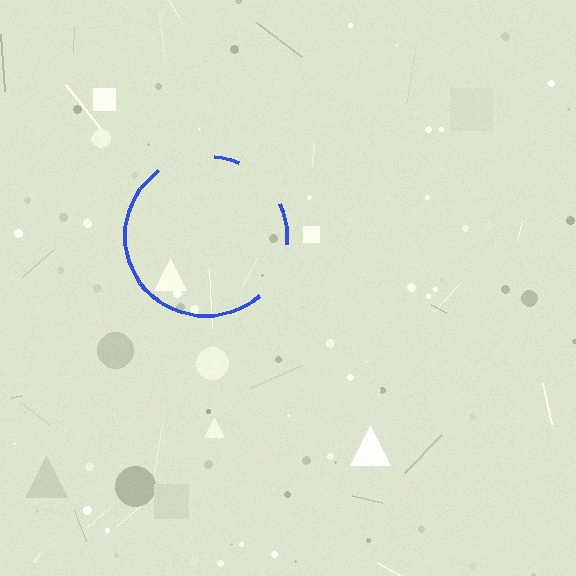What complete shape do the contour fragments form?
The contour fragments form a circle.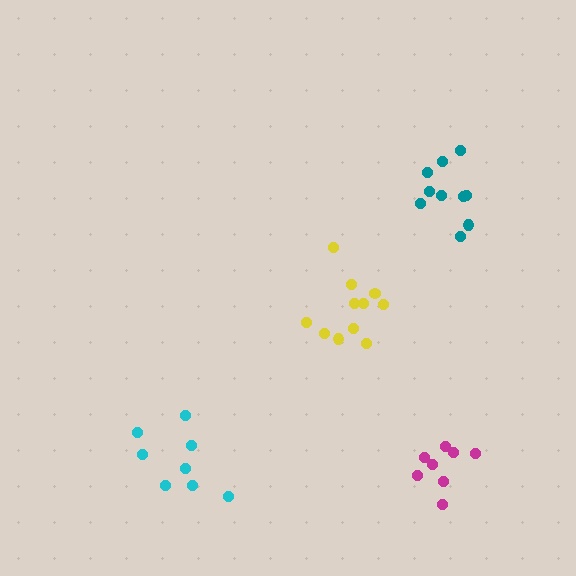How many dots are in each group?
Group 1: 11 dots, Group 2: 8 dots, Group 3: 8 dots, Group 4: 10 dots (37 total).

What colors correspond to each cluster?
The clusters are colored: yellow, cyan, magenta, teal.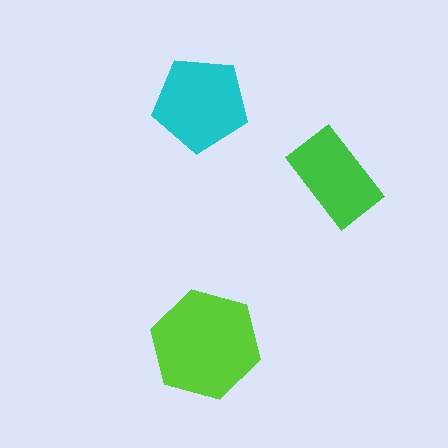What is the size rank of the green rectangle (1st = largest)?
3rd.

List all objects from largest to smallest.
The lime hexagon, the cyan pentagon, the green rectangle.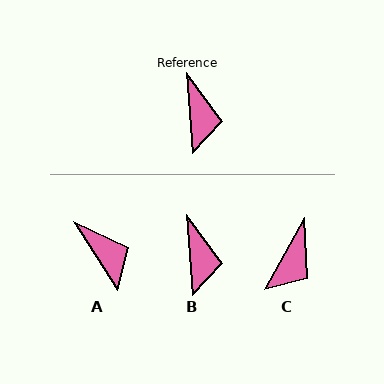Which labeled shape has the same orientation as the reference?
B.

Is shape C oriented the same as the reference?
No, it is off by about 34 degrees.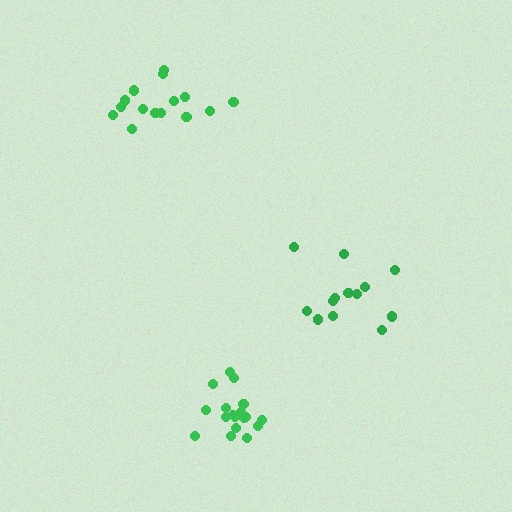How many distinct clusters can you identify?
There are 3 distinct clusters.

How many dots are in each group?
Group 1: 13 dots, Group 2: 18 dots, Group 3: 15 dots (46 total).